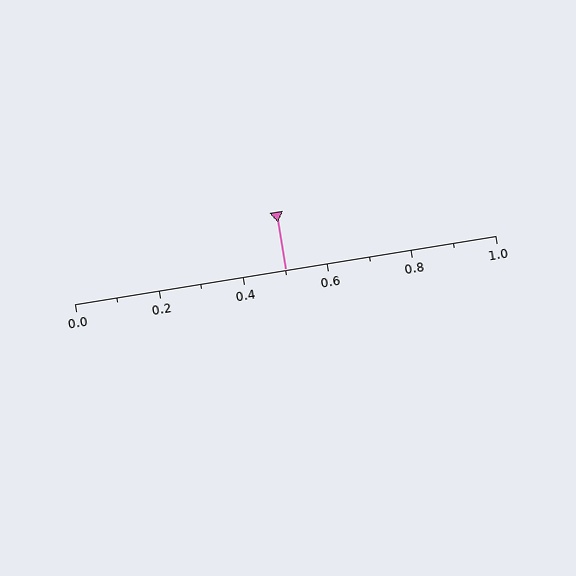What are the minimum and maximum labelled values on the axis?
The axis runs from 0.0 to 1.0.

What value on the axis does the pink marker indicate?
The marker indicates approximately 0.5.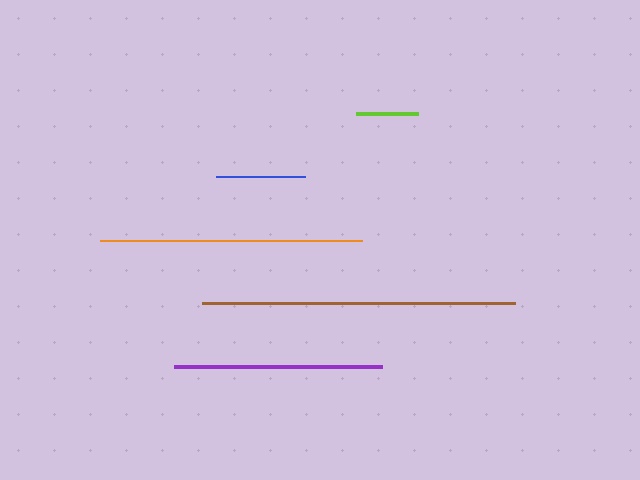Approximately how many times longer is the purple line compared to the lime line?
The purple line is approximately 3.4 times the length of the lime line.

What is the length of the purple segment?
The purple segment is approximately 208 pixels long.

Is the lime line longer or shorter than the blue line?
The blue line is longer than the lime line.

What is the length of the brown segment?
The brown segment is approximately 313 pixels long.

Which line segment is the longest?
The brown line is the longest at approximately 313 pixels.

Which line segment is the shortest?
The lime line is the shortest at approximately 62 pixels.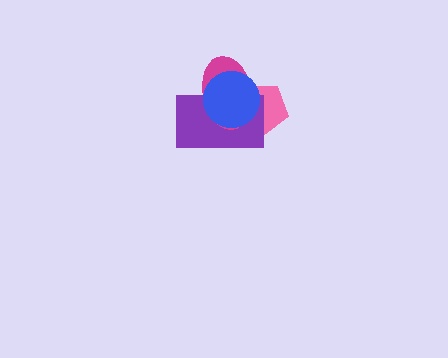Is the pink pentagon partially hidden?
Yes, it is partially covered by another shape.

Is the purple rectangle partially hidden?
Yes, it is partially covered by another shape.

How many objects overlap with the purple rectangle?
3 objects overlap with the purple rectangle.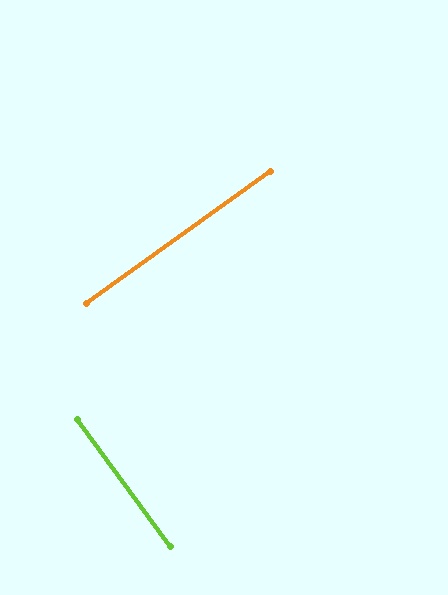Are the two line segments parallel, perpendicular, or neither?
Perpendicular — they meet at approximately 89°.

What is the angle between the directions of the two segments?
Approximately 89 degrees.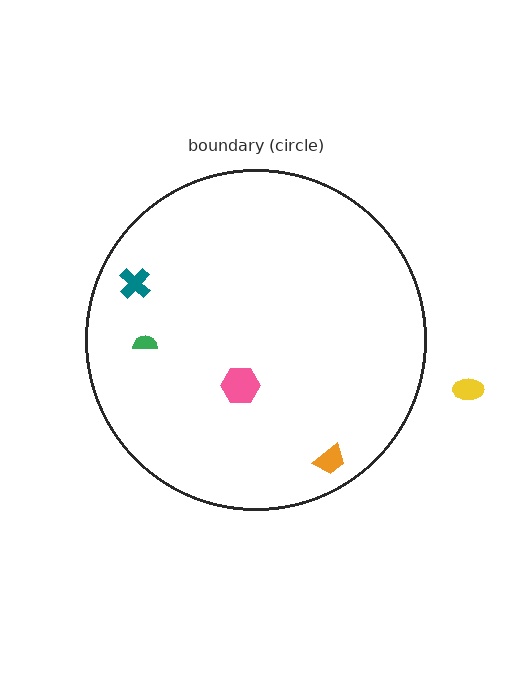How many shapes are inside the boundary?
4 inside, 1 outside.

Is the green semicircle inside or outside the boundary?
Inside.